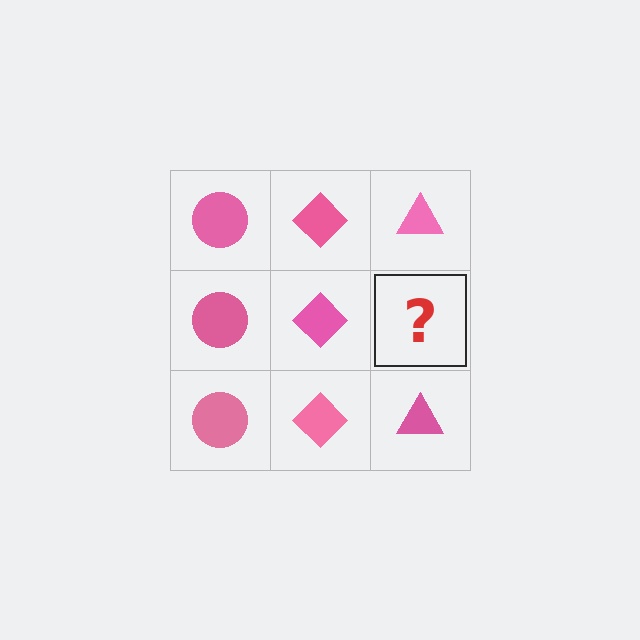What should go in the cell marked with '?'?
The missing cell should contain a pink triangle.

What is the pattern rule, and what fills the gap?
The rule is that each column has a consistent shape. The gap should be filled with a pink triangle.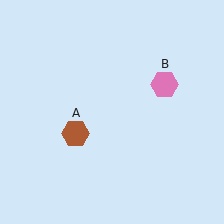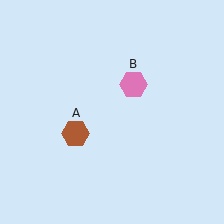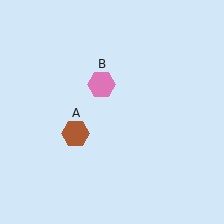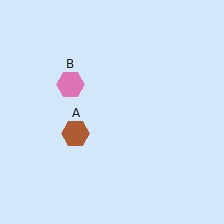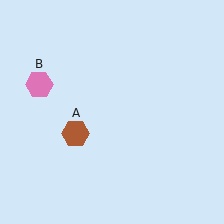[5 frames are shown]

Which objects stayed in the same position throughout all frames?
Brown hexagon (object A) remained stationary.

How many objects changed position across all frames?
1 object changed position: pink hexagon (object B).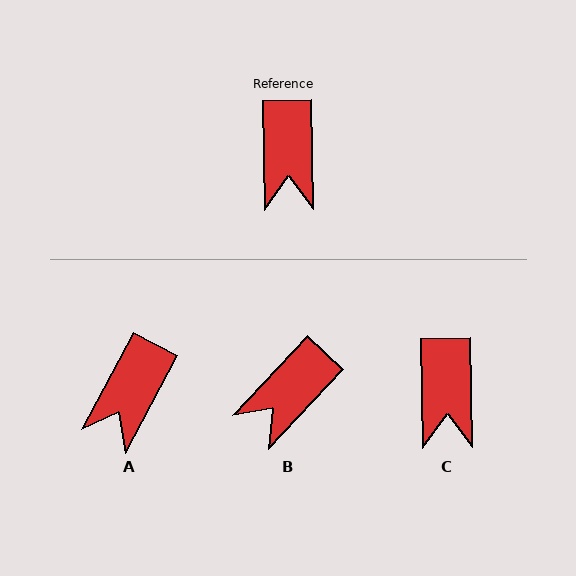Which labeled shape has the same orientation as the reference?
C.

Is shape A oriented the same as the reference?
No, it is off by about 29 degrees.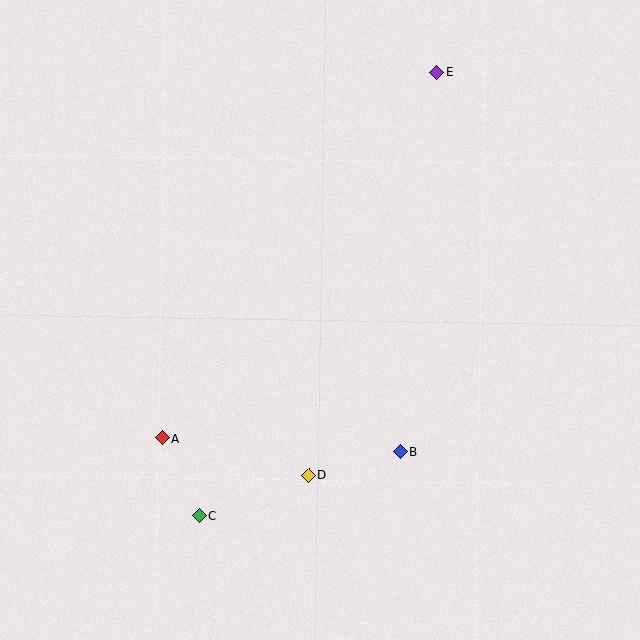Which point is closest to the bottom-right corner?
Point B is closest to the bottom-right corner.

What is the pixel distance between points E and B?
The distance between E and B is 381 pixels.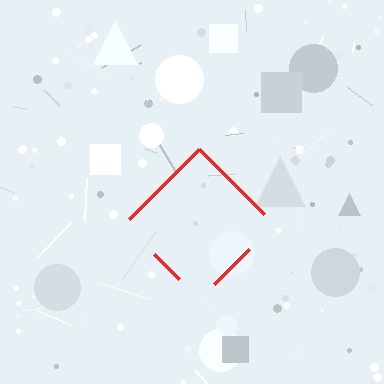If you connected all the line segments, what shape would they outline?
They would outline a diamond.